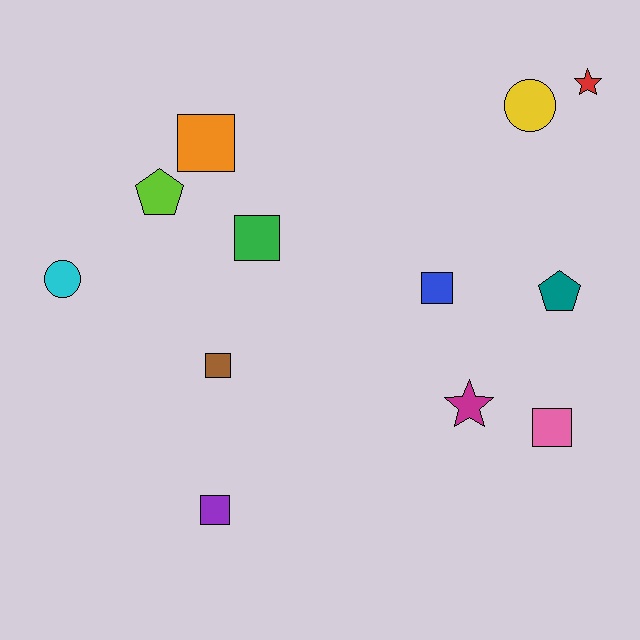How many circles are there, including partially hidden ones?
There are 2 circles.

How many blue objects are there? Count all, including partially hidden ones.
There is 1 blue object.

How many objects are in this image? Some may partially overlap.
There are 12 objects.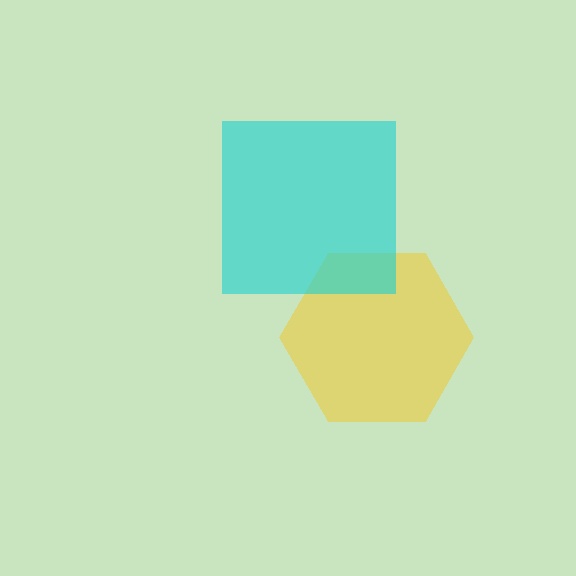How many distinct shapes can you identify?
There are 2 distinct shapes: a yellow hexagon, a cyan square.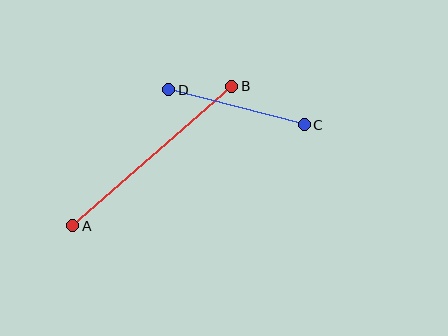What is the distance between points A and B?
The distance is approximately 212 pixels.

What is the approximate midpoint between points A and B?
The midpoint is at approximately (152, 156) pixels.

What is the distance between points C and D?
The distance is approximately 140 pixels.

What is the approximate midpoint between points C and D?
The midpoint is at approximately (237, 107) pixels.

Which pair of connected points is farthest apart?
Points A and B are farthest apart.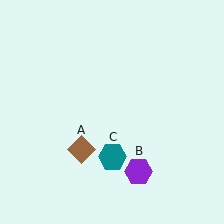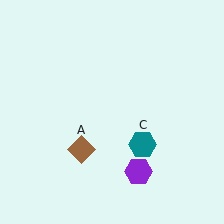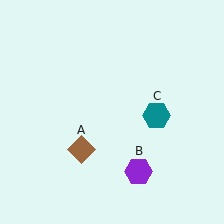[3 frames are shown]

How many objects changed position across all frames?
1 object changed position: teal hexagon (object C).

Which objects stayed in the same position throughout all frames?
Brown diamond (object A) and purple hexagon (object B) remained stationary.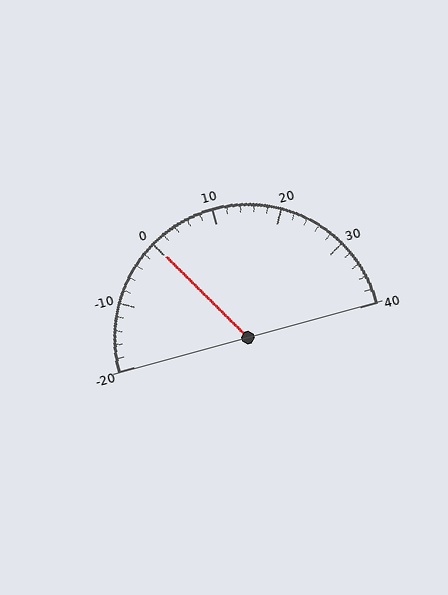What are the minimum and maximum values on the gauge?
The gauge ranges from -20 to 40.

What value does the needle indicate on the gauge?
The needle indicates approximately 0.